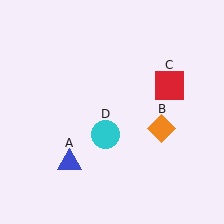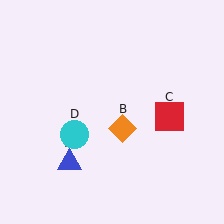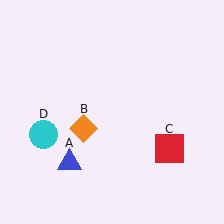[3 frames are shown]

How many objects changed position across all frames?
3 objects changed position: orange diamond (object B), red square (object C), cyan circle (object D).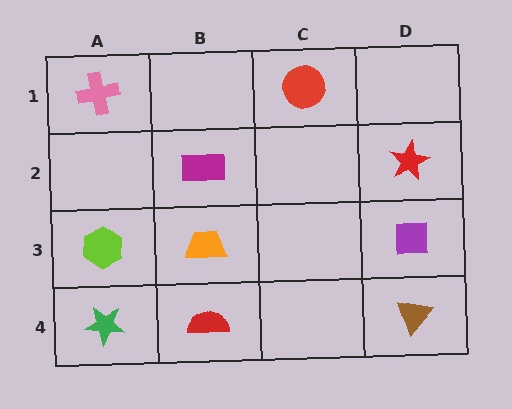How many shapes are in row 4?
3 shapes.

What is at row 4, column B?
A red semicircle.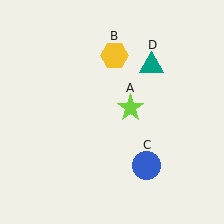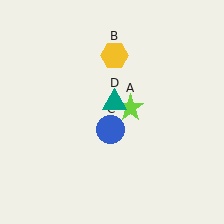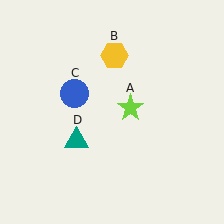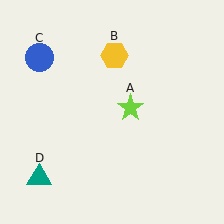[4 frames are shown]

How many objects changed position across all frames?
2 objects changed position: blue circle (object C), teal triangle (object D).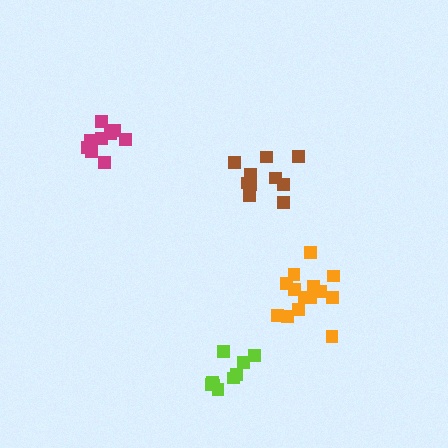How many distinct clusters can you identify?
There are 4 distinct clusters.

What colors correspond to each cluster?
The clusters are colored: brown, orange, magenta, lime.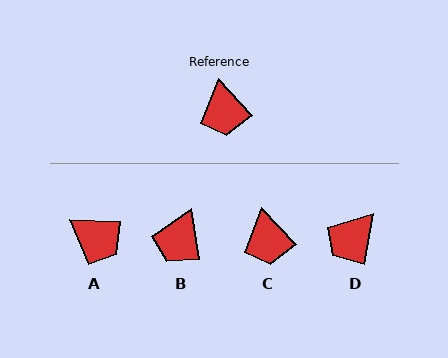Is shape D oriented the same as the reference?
No, it is off by about 53 degrees.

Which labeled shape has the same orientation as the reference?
C.